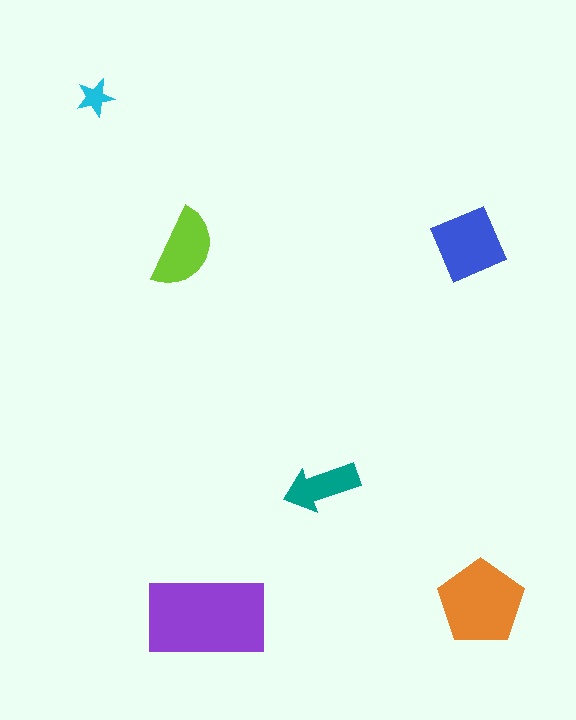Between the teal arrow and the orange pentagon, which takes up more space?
The orange pentagon.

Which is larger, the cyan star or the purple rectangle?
The purple rectangle.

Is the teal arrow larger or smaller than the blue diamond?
Smaller.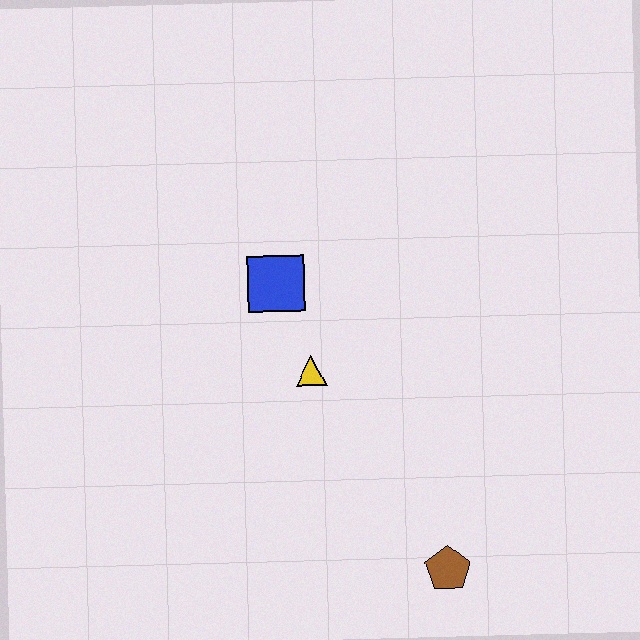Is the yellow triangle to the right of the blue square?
Yes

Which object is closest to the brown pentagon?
The yellow triangle is closest to the brown pentagon.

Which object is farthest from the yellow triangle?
The brown pentagon is farthest from the yellow triangle.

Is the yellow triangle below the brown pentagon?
No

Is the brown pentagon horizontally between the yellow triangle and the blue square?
No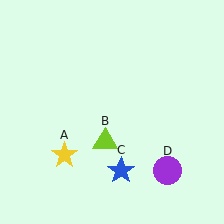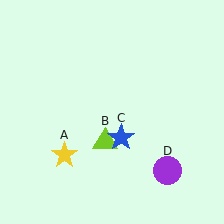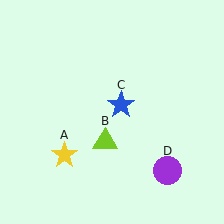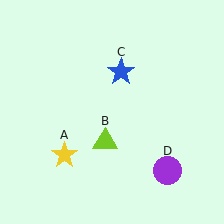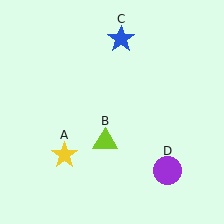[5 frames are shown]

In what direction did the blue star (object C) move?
The blue star (object C) moved up.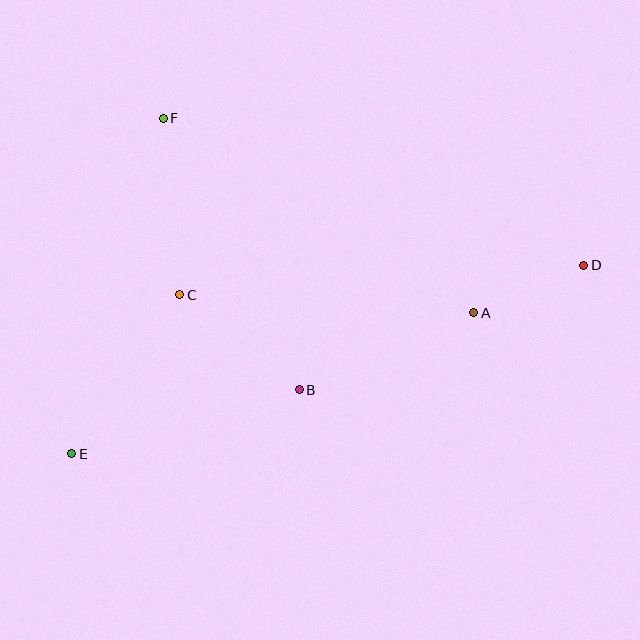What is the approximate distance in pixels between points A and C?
The distance between A and C is approximately 295 pixels.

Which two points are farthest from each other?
Points D and E are farthest from each other.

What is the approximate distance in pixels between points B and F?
The distance between B and F is approximately 304 pixels.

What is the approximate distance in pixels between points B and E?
The distance between B and E is approximately 237 pixels.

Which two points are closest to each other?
Points A and D are closest to each other.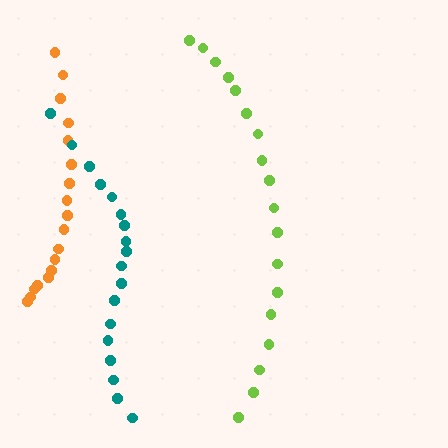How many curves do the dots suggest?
There are 3 distinct paths.